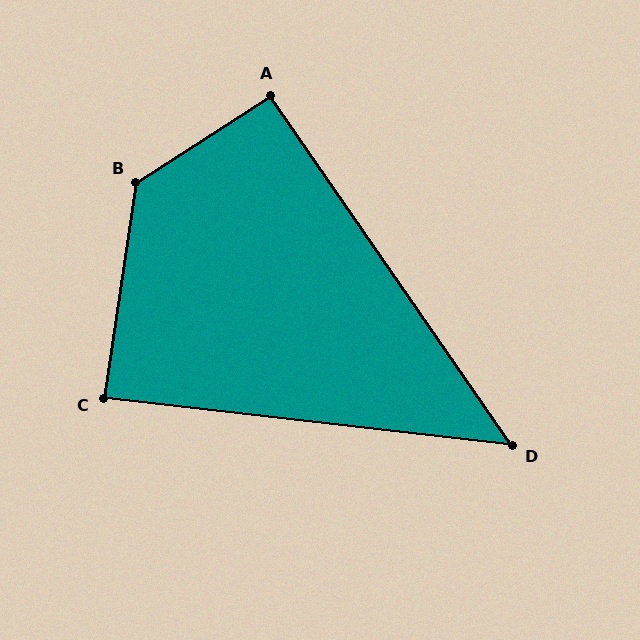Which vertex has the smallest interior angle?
D, at approximately 49 degrees.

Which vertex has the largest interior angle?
B, at approximately 131 degrees.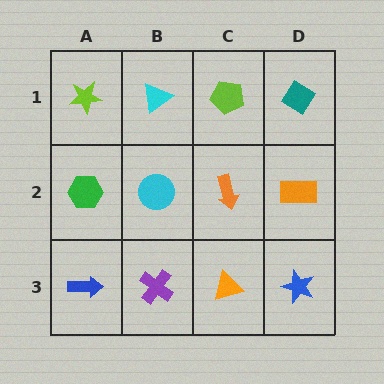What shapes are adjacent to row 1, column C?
An orange arrow (row 2, column C), a cyan triangle (row 1, column B), a teal diamond (row 1, column D).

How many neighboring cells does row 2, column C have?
4.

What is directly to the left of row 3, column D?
An orange triangle.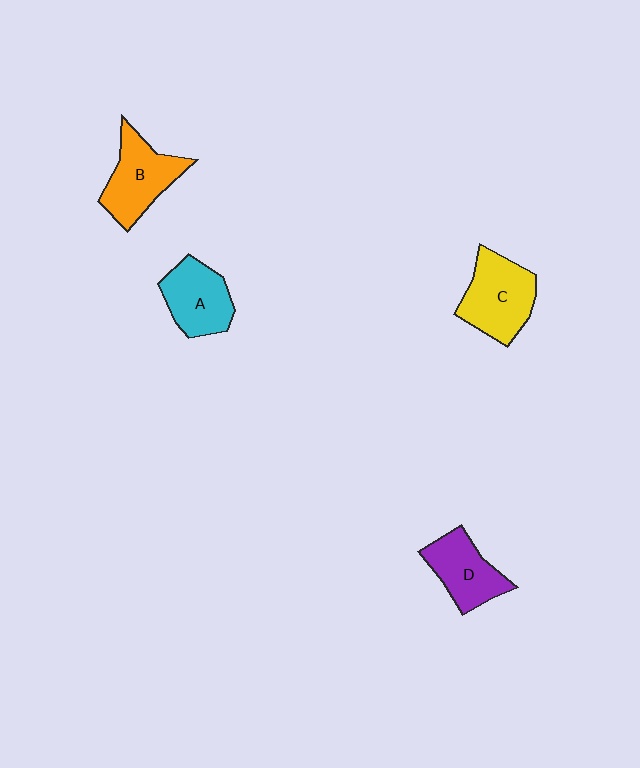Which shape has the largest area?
Shape C (yellow).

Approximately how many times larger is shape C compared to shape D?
Approximately 1.2 times.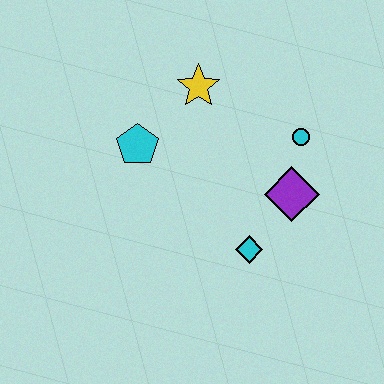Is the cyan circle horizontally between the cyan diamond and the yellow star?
No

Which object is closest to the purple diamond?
The cyan circle is closest to the purple diamond.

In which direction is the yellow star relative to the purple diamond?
The yellow star is above the purple diamond.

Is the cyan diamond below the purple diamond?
Yes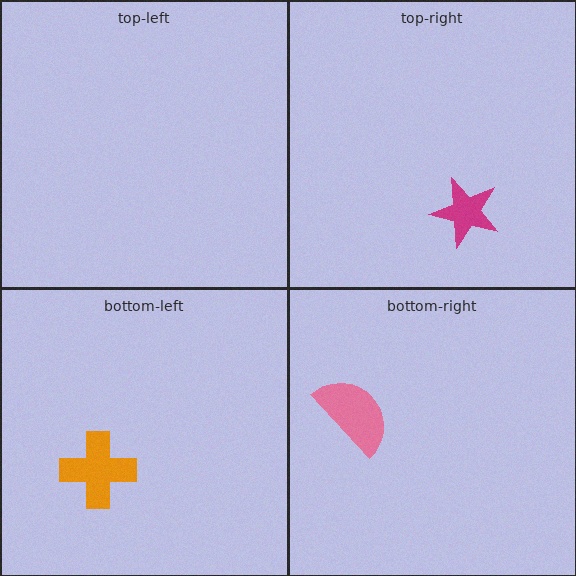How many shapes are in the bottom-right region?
1.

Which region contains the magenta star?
The top-right region.